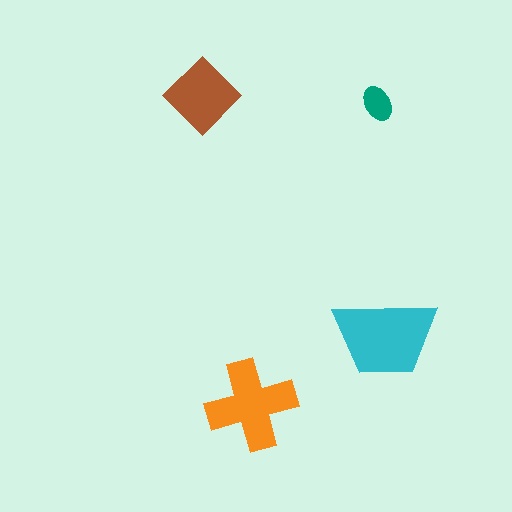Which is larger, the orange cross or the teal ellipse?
The orange cross.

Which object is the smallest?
The teal ellipse.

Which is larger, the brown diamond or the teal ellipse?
The brown diamond.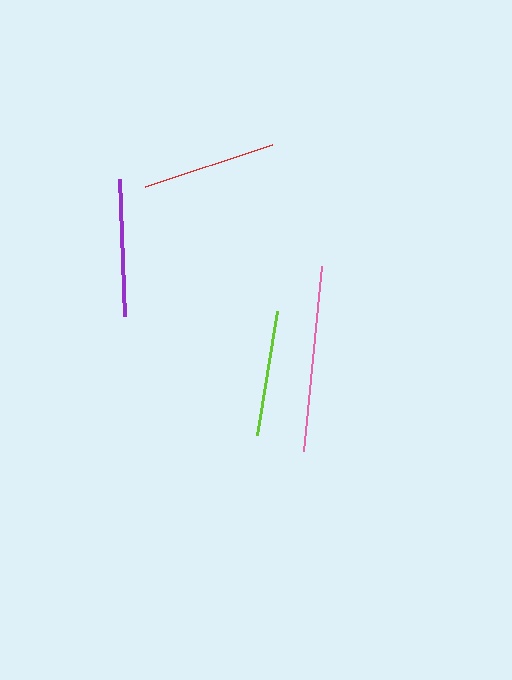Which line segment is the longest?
The pink line is the longest at approximately 186 pixels.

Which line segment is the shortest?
The lime line is the shortest at approximately 126 pixels.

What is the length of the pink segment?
The pink segment is approximately 186 pixels long.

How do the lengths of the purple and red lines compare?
The purple and red lines are approximately the same length.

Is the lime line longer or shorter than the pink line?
The pink line is longer than the lime line.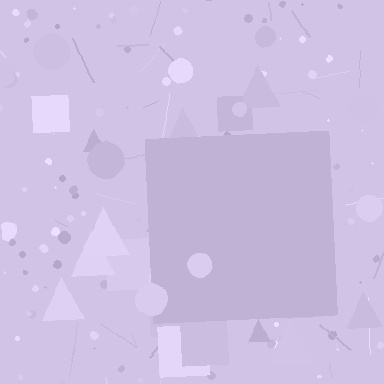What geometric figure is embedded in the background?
A square is embedded in the background.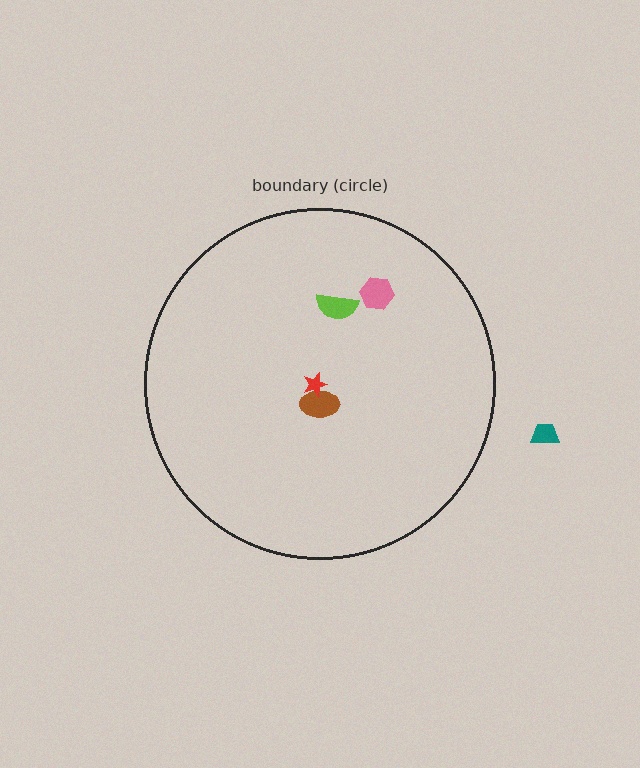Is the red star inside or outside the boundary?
Inside.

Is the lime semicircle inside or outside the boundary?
Inside.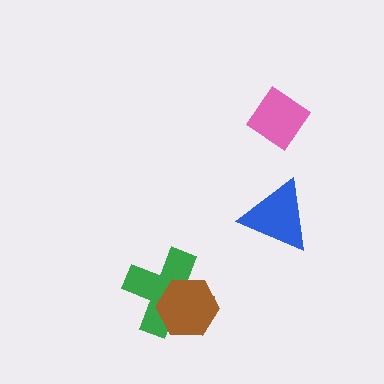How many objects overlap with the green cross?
1 object overlaps with the green cross.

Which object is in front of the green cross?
The brown hexagon is in front of the green cross.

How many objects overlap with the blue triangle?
0 objects overlap with the blue triangle.